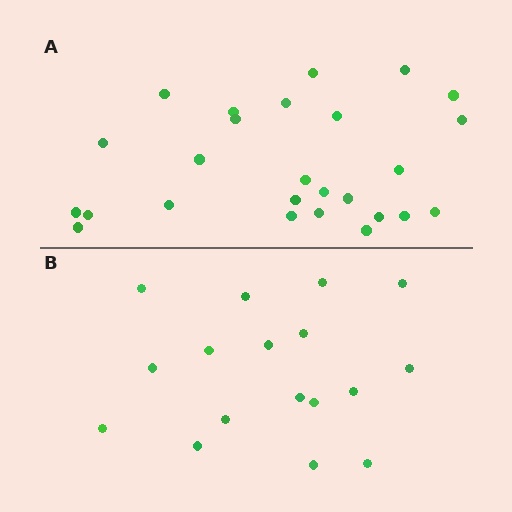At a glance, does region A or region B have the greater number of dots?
Region A (the top region) has more dots.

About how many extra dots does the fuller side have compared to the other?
Region A has roughly 8 or so more dots than region B.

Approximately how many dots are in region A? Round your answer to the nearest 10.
About 30 dots. (The exact count is 26, which rounds to 30.)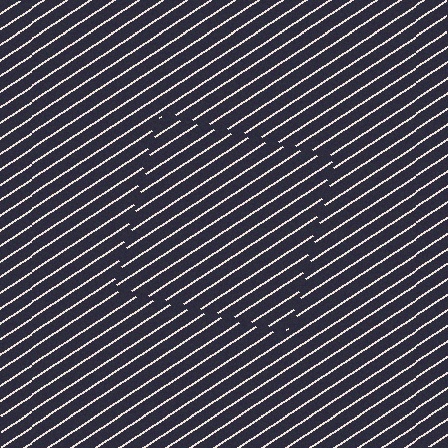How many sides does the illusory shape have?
4 sides — the line-ends trace a square.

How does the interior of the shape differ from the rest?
The interior of the shape contains the same grating, shifted by half a period — the contour is defined by the phase discontinuity where line-ends from the inner and outer gratings abut.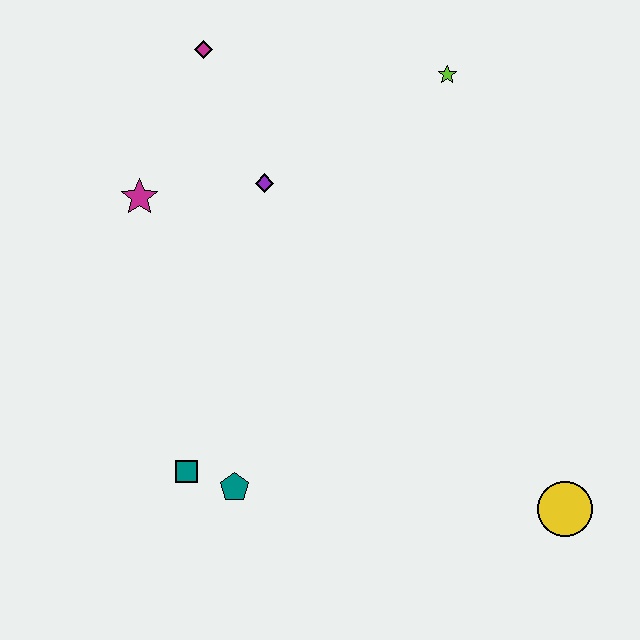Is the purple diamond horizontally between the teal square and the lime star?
Yes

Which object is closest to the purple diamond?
The magenta star is closest to the purple diamond.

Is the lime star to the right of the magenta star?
Yes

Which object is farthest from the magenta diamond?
The yellow circle is farthest from the magenta diamond.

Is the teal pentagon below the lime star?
Yes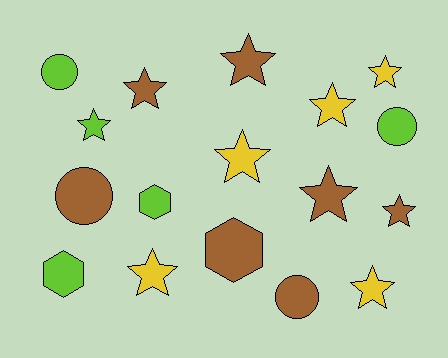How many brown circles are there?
There are 2 brown circles.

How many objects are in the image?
There are 17 objects.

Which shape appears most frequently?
Star, with 10 objects.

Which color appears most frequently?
Brown, with 7 objects.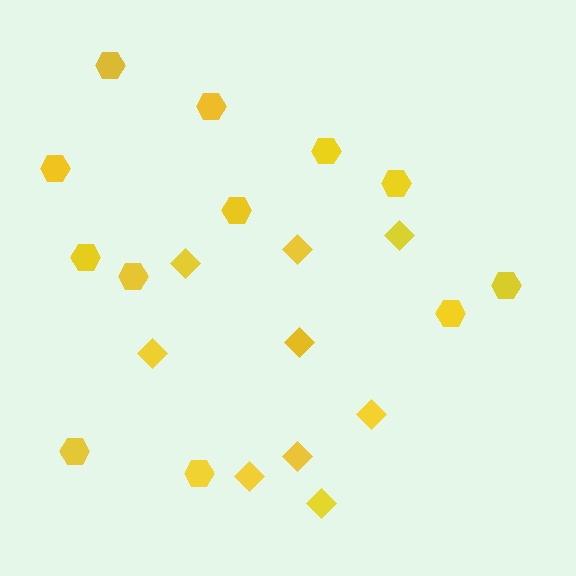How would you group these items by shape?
There are 2 groups: one group of hexagons (12) and one group of diamonds (9).